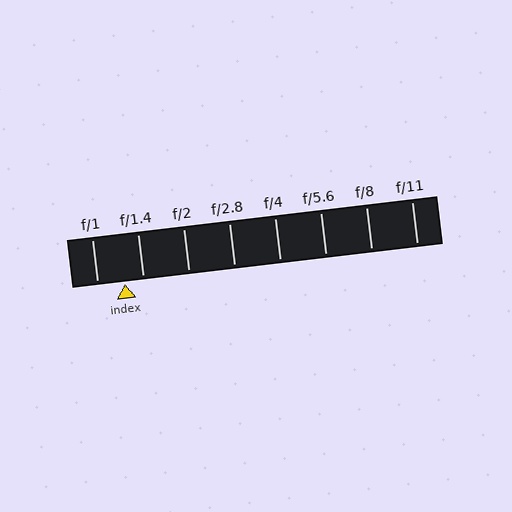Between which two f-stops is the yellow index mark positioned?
The index mark is between f/1 and f/1.4.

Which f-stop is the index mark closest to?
The index mark is closest to f/1.4.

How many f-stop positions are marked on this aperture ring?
There are 8 f-stop positions marked.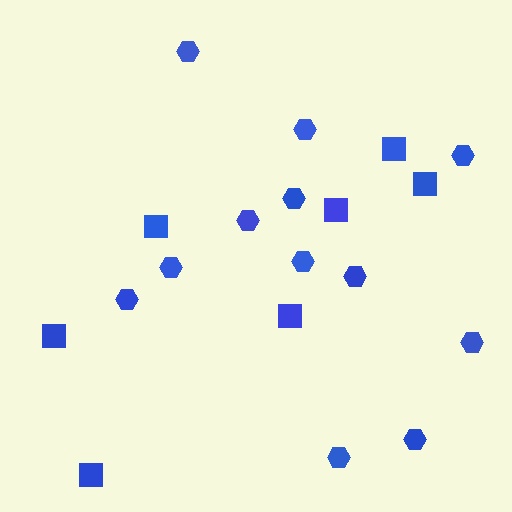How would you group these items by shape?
There are 2 groups: one group of hexagons (12) and one group of squares (7).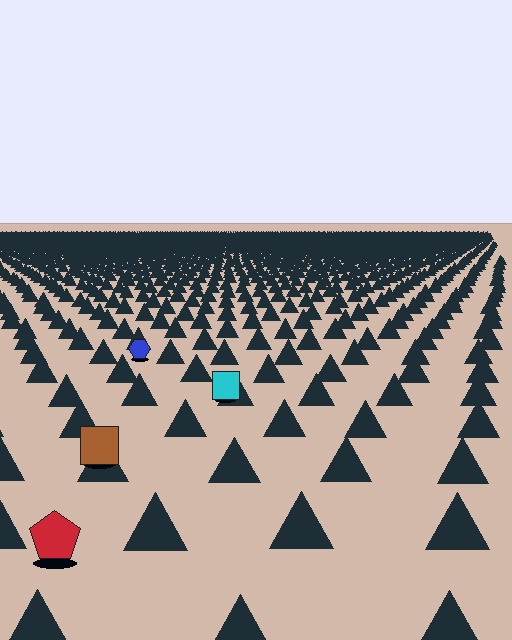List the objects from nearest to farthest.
From nearest to farthest: the red pentagon, the brown square, the cyan square, the blue hexagon.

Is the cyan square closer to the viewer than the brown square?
No. The brown square is closer — you can tell from the texture gradient: the ground texture is coarser near it.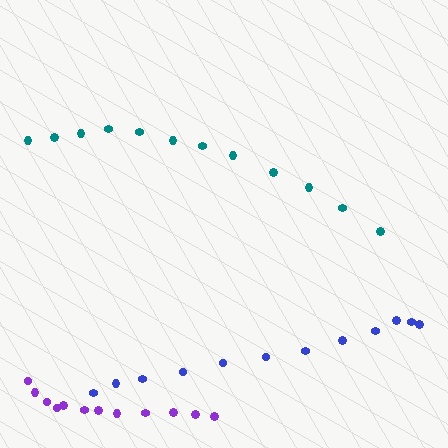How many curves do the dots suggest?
There are 3 distinct paths.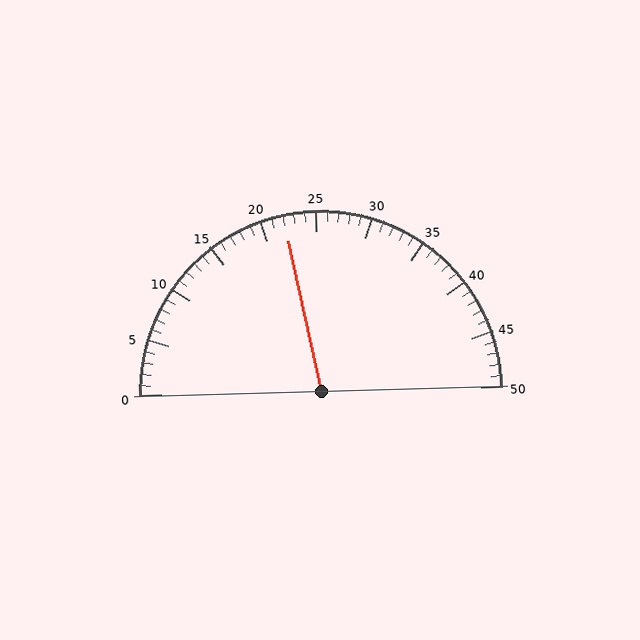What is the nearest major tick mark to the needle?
The nearest major tick mark is 20.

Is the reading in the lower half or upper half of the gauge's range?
The reading is in the lower half of the range (0 to 50).